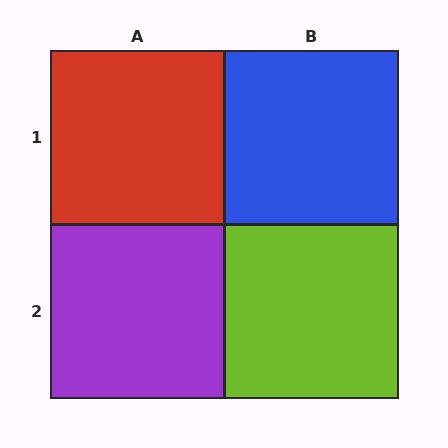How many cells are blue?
1 cell is blue.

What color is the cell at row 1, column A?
Red.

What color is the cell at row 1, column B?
Blue.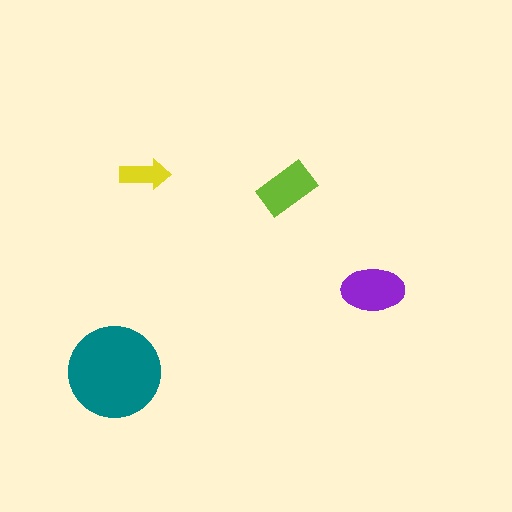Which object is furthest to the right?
The purple ellipse is rightmost.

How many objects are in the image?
There are 4 objects in the image.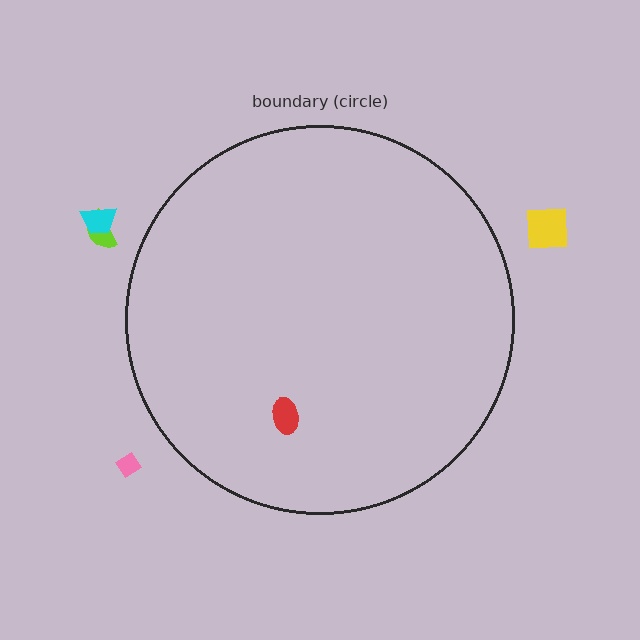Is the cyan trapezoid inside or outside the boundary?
Outside.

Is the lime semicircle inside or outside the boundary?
Outside.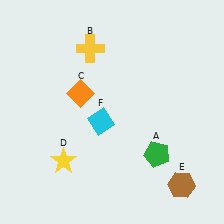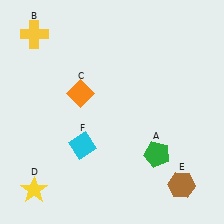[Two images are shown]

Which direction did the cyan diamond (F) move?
The cyan diamond (F) moved down.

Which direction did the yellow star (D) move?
The yellow star (D) moved left.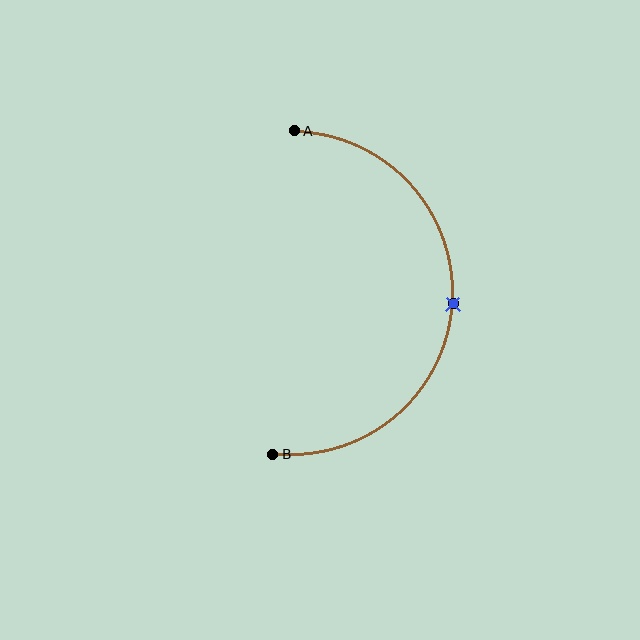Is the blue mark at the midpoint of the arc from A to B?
Yes. The blue mark lies on the arc at equal arc-length from both A and B — it is the arc midpoint.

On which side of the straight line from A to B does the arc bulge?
The arc bulges to the right of the straight line connecting A and B.